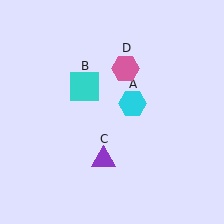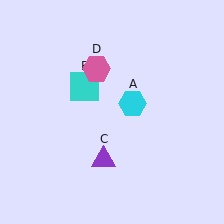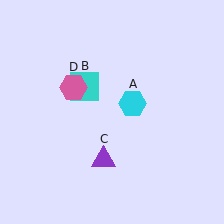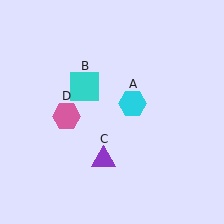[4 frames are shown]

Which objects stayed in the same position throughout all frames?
Cyan hexagon (object A) and cyan square (object B) and purple triangle (object C) remained stationary.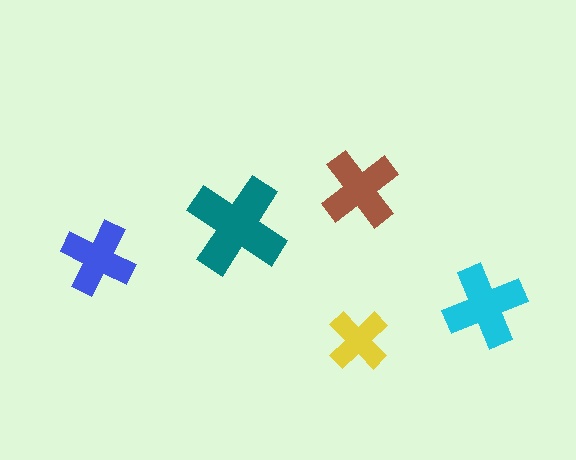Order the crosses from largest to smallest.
the teal one, the cyan one, the brown one, the blue one, the yellow one.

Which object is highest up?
The brown cross is topmost.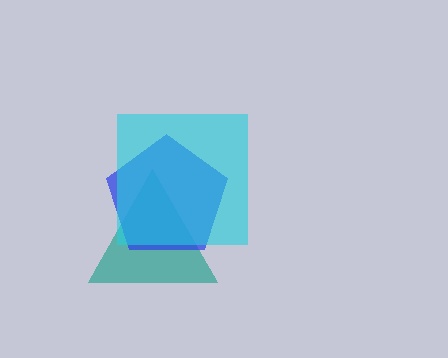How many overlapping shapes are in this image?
There are 3 overlapping shapes in the image.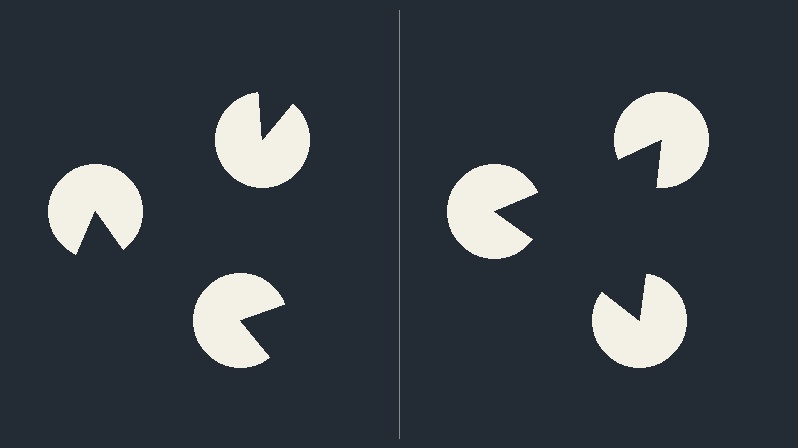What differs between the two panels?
The pac-man discs are positioned identically on both sides; only the wedge orientations differ. On the right they align to a triangle; on the left they are misaligned.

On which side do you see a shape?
An illusory triangle appears on the right side. On the left side the wedge cuts are rotated, so no coherent shape forms.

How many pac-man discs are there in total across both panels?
6 — 3 on each side.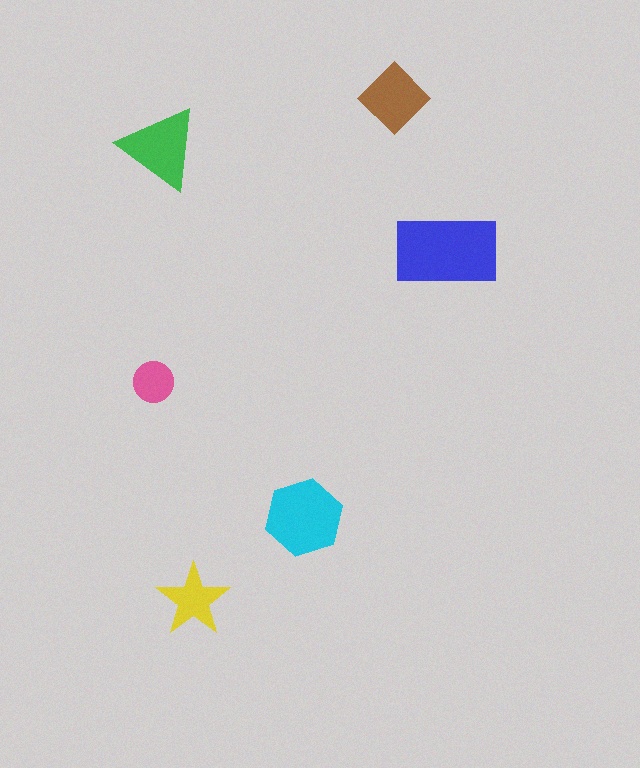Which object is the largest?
The blue rectangle.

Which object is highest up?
The brown diamond is topmost.